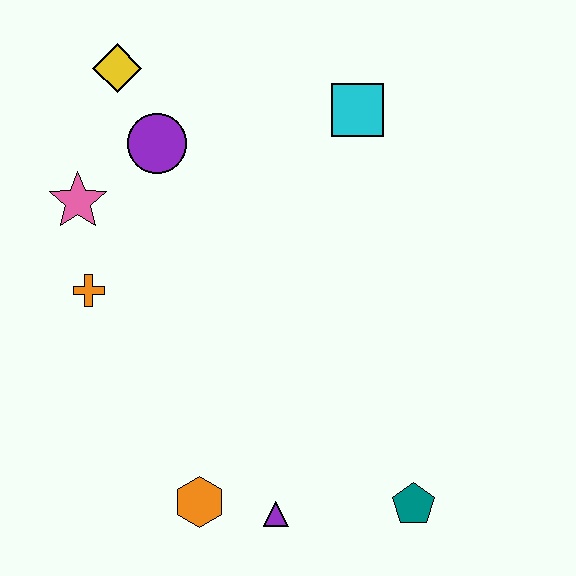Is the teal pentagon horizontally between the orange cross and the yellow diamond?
No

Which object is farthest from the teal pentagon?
The yellow diamond is farthest from the teal pentagon.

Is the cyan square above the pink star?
Yes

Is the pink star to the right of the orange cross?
No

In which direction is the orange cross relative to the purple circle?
The orange cross is below the purple circle.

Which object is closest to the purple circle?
The yellow diamond is closest to the purple circle.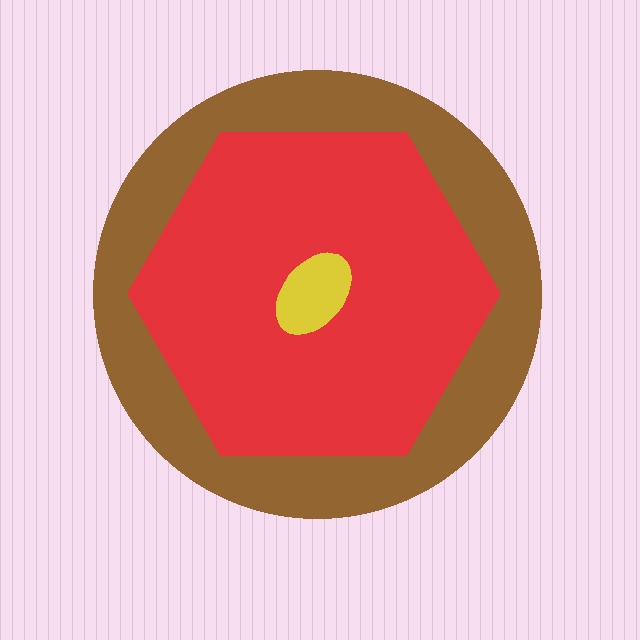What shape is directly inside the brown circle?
The red hexagon.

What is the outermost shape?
The brown circle.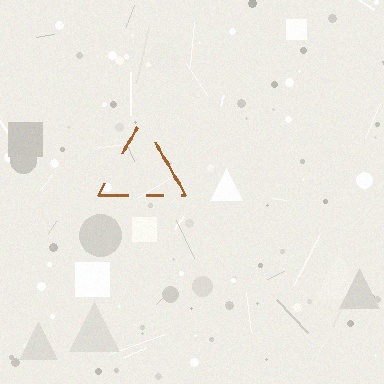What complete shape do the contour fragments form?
The contour fragments form a triangle.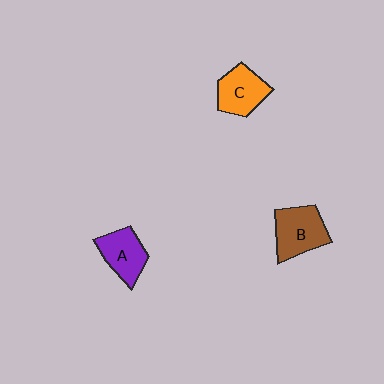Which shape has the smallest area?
Shape A (purple).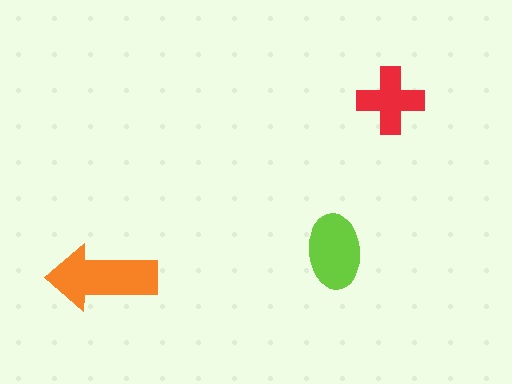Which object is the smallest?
The red cross.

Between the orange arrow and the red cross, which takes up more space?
The orange arrow.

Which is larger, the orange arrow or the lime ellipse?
The orange arrow.